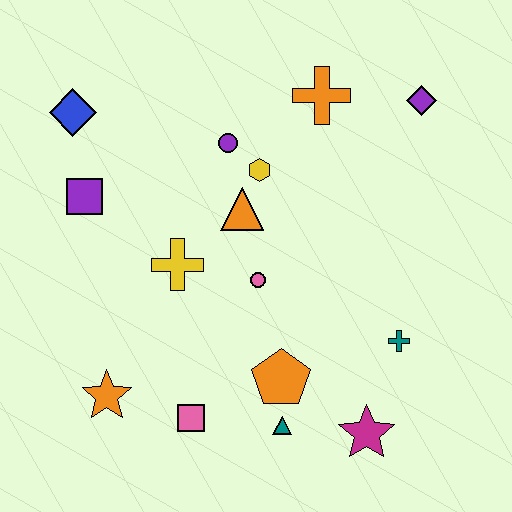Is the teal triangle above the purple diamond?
No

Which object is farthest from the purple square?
The magenta star is farthest from the purple square.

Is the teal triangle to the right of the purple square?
Yes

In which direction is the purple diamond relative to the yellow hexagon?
The purple diamond is to the right of the yellow hexagon.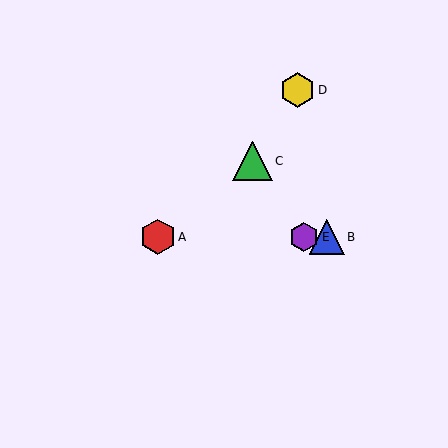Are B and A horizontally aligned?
Yes, both are at y≈237.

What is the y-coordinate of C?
Object C is at y≈161.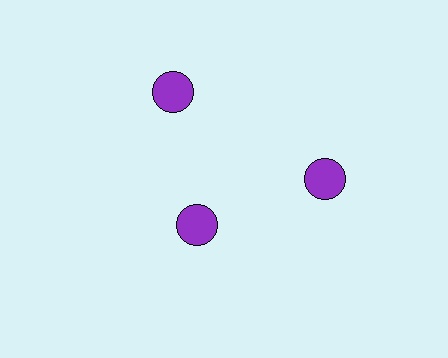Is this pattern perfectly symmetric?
No. The 3 purple circles are arranged in a ring, but one element near the 7 o'clock position is pulled inward toward the center, breaking the 3-fold rotational symmetry.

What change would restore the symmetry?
The symmetry would be restored by moving it outward, back onto the ring so that all 3 circles sit at equal angles and equal distance from the center.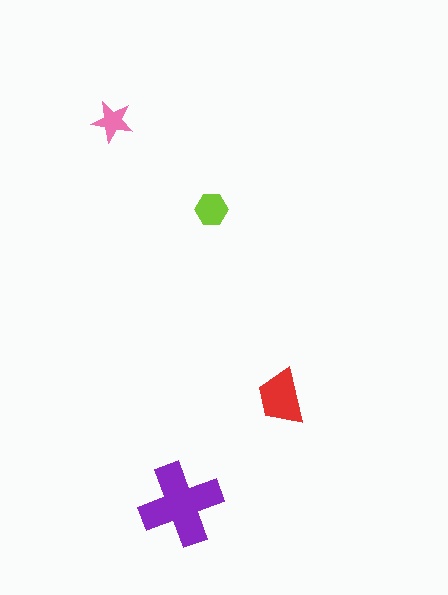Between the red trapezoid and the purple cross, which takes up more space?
The purple cross.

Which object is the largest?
The purple cross.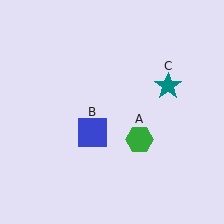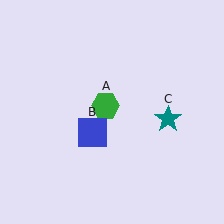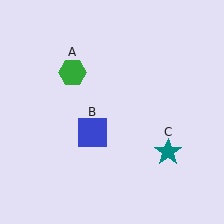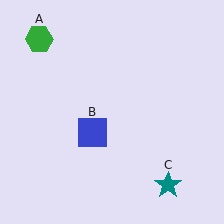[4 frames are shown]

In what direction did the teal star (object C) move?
The teal star (object C) moved down.